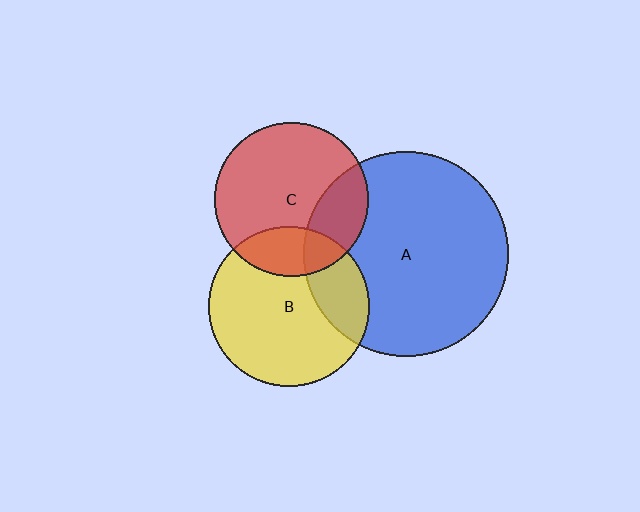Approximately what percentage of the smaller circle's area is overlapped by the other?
Approximately 25%.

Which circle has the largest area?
Circle A (blue).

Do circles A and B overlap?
Yes.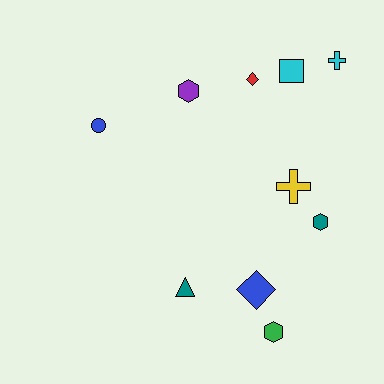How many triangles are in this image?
There is 1 triangle.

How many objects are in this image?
There are 10 objects.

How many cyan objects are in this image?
There are 2 cyan objects.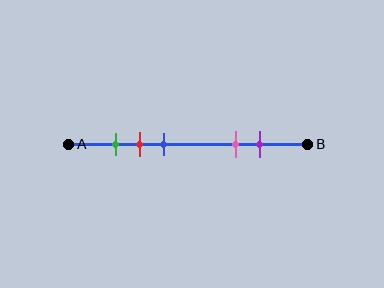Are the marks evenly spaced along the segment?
No, the marks are not evenly spaced.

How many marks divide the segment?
There are 5 marks dividing the segment.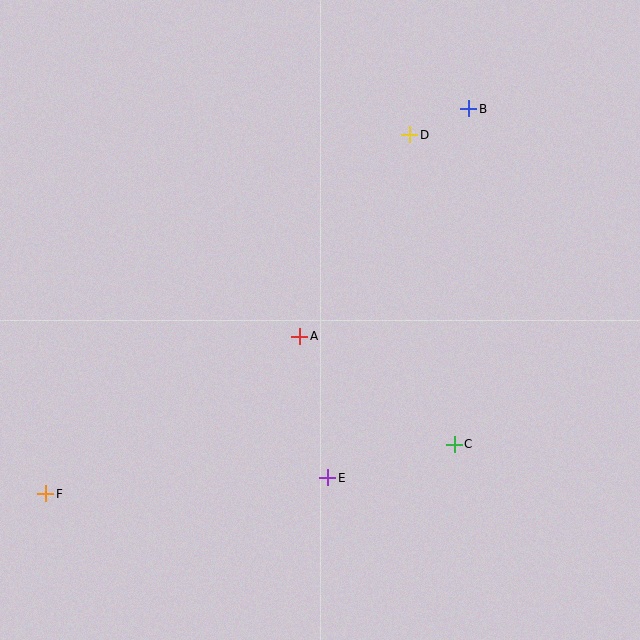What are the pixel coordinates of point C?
Point C is at (454, 444).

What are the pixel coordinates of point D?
Point D is at (410, 135).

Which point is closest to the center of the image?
Point A at (300, 336) is closest to the center.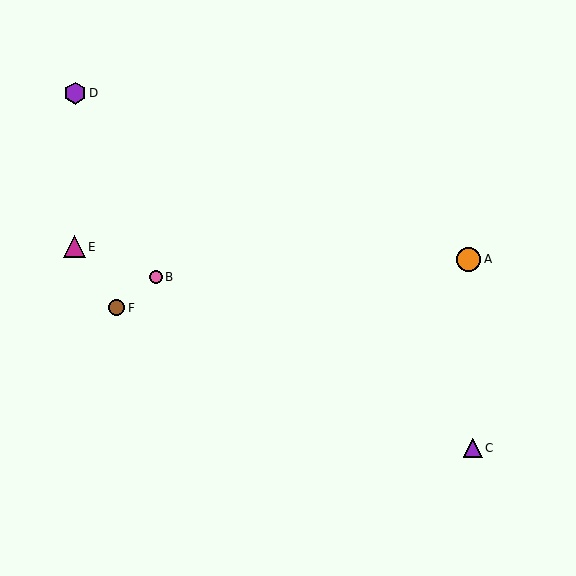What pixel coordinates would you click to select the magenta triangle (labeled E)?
Click at (74, 247) to select the magenta triangle E.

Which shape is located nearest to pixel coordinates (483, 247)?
The orange circle (labeled A) at (469, 259) is nearest to that location.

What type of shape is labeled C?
Shape C is a purple triangle.